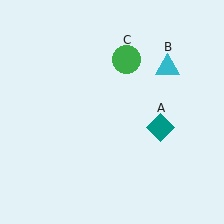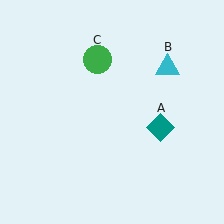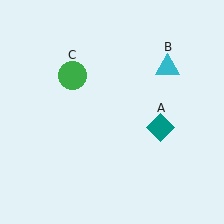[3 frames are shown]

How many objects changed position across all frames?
1 object changed position: green circle (object C).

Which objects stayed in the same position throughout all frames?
Teal diamond (object A) and cyan triangle (object B) remained stationary.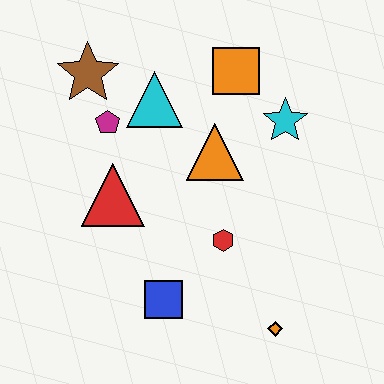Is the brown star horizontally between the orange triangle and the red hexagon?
No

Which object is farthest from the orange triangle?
The orange diamond is farthest from the orange triangle.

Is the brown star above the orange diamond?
Yes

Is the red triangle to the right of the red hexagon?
No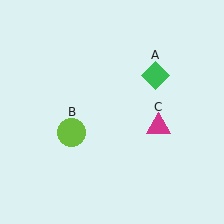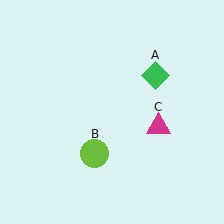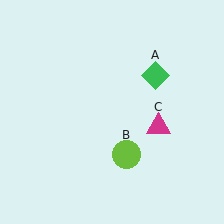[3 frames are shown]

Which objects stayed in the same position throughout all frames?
Green diamond (object A) and magenta triangle (object C) remained stationary.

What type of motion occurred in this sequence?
The lime circle (object B) rotated counterclockwise around the center of the scene.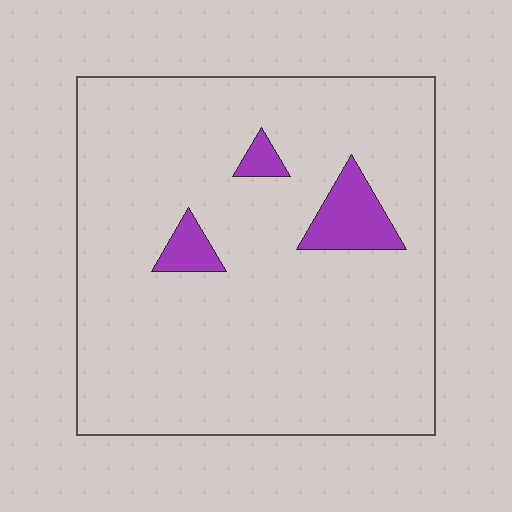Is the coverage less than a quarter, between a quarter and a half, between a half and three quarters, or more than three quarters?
Less than a quarter.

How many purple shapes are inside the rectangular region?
3.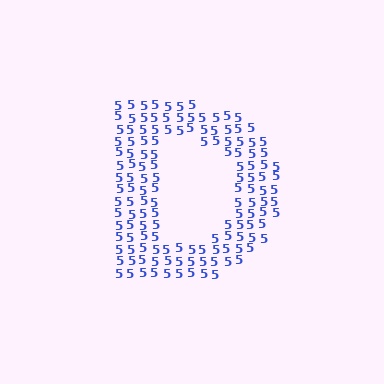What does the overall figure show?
The overall figure shows the letter D.